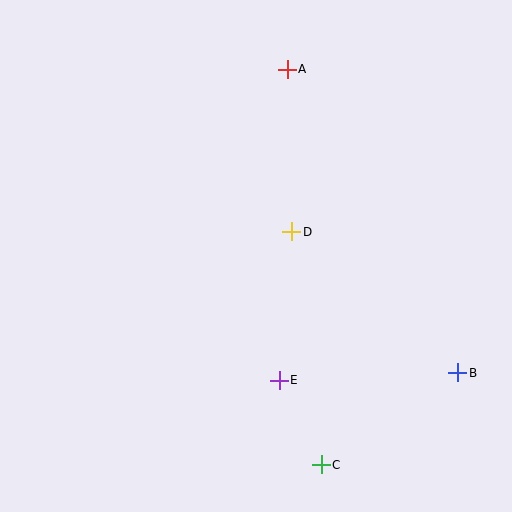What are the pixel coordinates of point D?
Point D is at (292, 232).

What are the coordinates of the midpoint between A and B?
The midpoint between A and B is at (373, 221).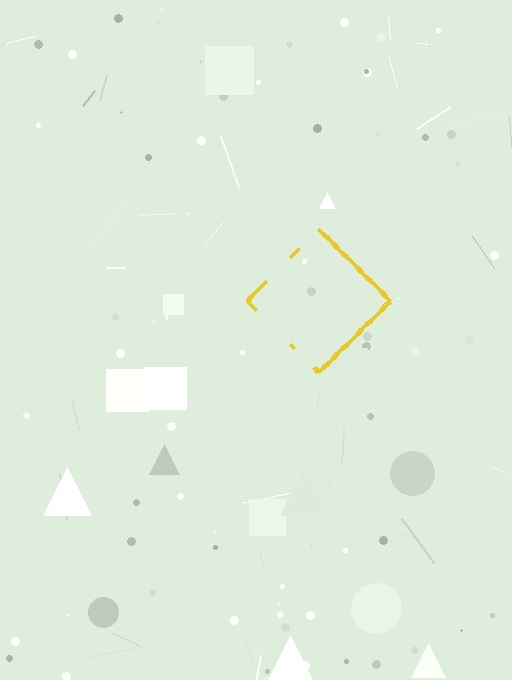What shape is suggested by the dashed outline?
The dashed outline suggests a diamond.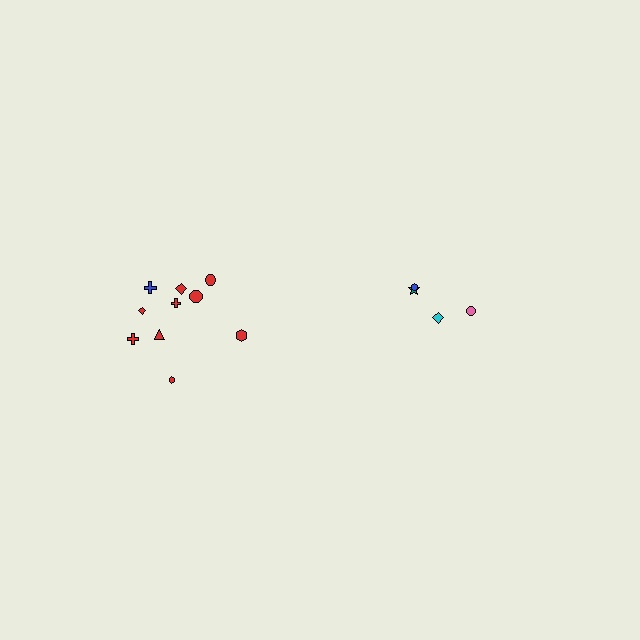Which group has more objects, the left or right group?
The left group.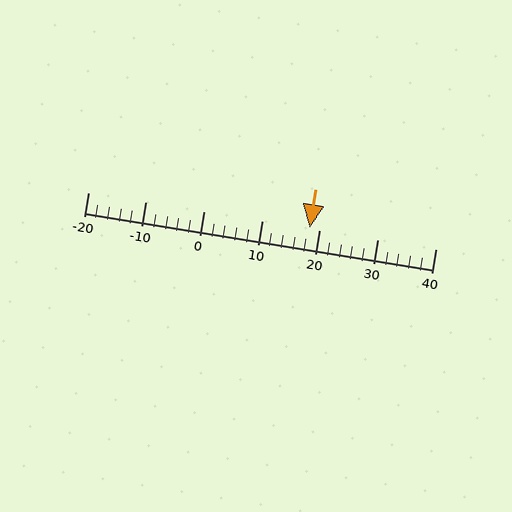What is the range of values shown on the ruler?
The ruler shows values from -20 to 40.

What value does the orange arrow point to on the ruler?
The orange arrow points to approximately 18.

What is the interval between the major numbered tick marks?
The major tick marks are spaced 10 units apart.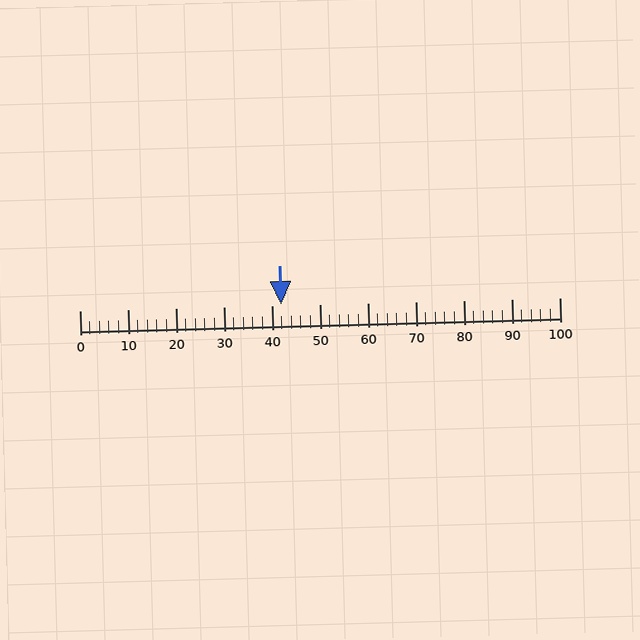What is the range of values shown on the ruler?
The ruler shows values from 0 to 100.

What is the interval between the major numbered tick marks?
The major tick marks are spaced 10 units apart.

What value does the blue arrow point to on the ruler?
The blue arrow points to approximately 42.